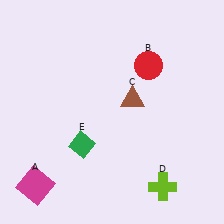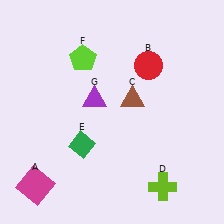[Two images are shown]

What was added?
A lime pentagon (F), a purple triangle (G) were added in Image 2.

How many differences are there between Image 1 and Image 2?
There are 2 differences between the two images.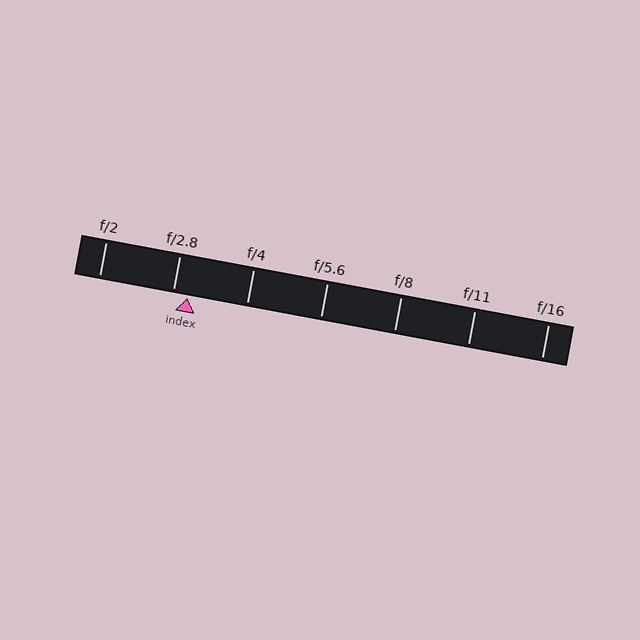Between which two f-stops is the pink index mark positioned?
The index mark is between f/2.8 and f/4.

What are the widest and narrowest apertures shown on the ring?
The widest aperture shown is f/2 and the narrowest is f/16.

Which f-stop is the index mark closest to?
The index mark is closest to f/2.8.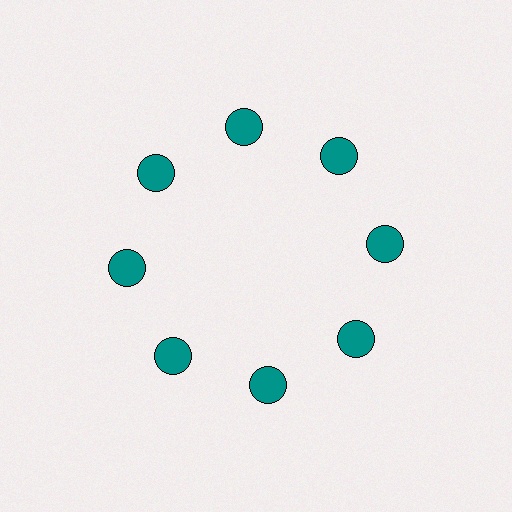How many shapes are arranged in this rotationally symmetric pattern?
There are 8 shapes, arranged in 8 groups of 1.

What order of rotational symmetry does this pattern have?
This pattern has 8-fold rotational symmetry.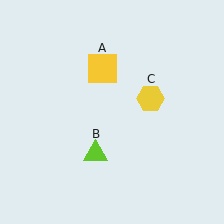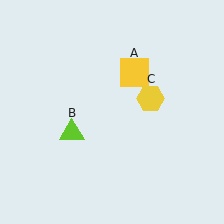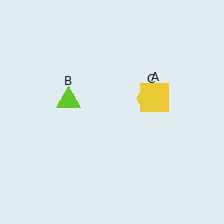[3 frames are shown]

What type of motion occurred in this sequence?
The yellow square (object A), lime triangle (object B) rotated clockwise around the center of the scene.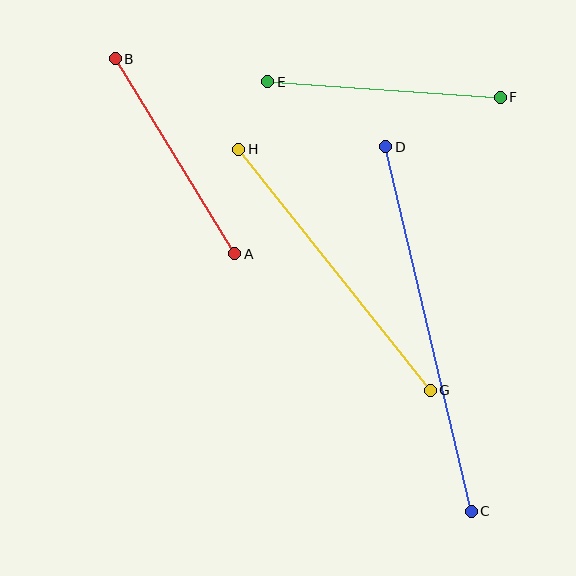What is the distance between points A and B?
The distance is approximately 229 pixels.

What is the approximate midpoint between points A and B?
The midpoint is at approximately (175, 156) pixels.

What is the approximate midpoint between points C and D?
The midpoint is at approximately (428, 329) pixels.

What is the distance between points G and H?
The distance is approximately 307 pixels.